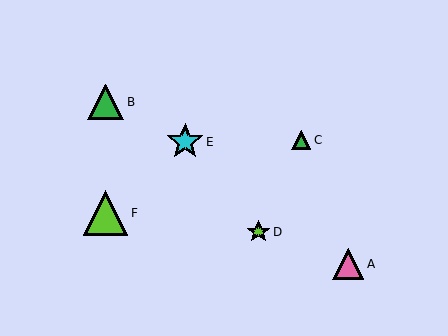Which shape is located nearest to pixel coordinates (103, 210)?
The lime triangle (labeled F) at (105, 213) is nearest to that location.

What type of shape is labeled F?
Shape F is a lime triangle.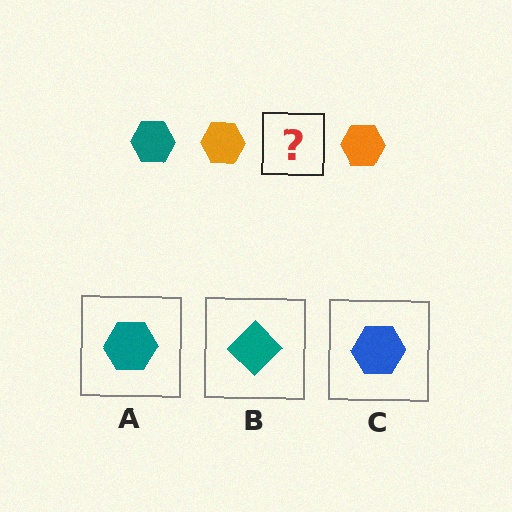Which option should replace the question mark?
Option A.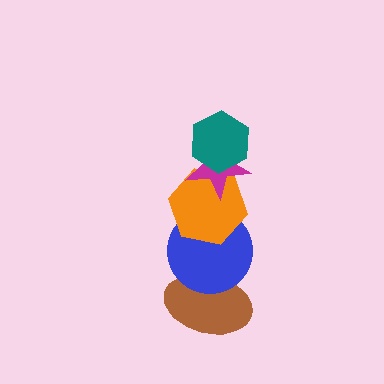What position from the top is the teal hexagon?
The teal hexagon is 1st from the top.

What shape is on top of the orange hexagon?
The magenta star is on top of the orange hexagon.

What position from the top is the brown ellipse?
The brown ellipse is 5th from the top.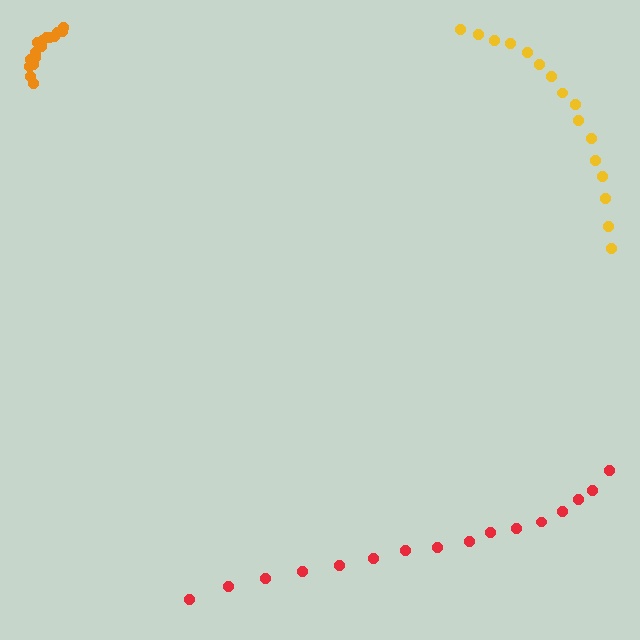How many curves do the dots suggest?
There are 3 distinct paths.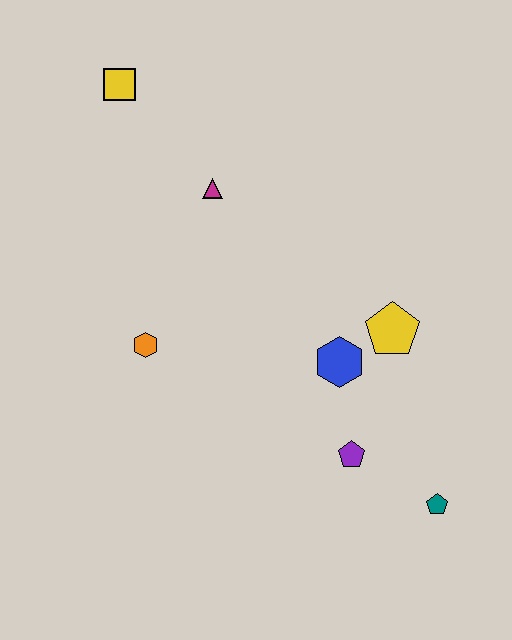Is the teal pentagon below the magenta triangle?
Yes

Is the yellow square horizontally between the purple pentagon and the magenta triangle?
No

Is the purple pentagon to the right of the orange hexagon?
Yes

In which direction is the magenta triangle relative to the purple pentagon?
The magenta triangle is above the purple pentagon.